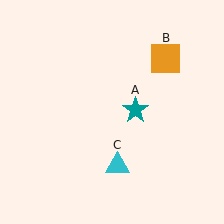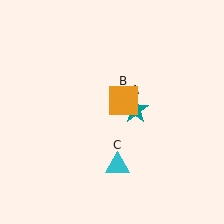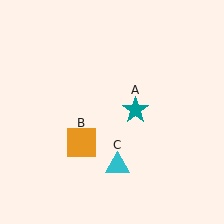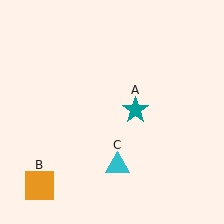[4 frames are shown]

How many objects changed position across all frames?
1 object changed position: orange square (object B).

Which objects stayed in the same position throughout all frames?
Teal star (object A) and cyan triangle (object C) remained stationary.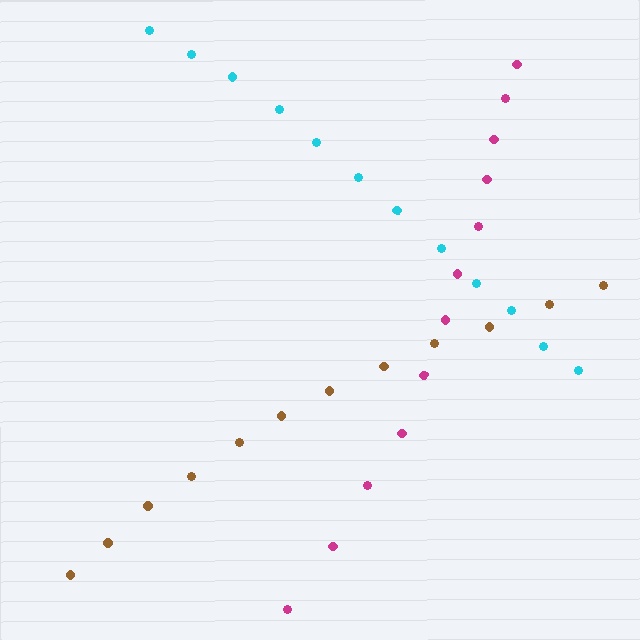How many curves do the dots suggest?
There are 3 distinct paths.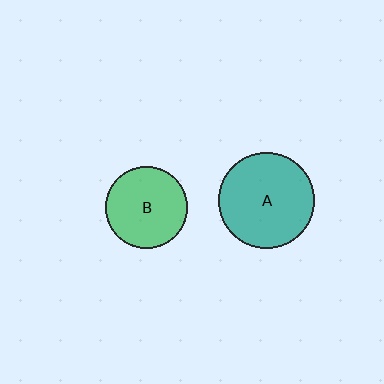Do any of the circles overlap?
No, none of the circles overlap.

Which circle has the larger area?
Circle A (teal).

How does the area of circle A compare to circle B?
Approximately 1.4 times.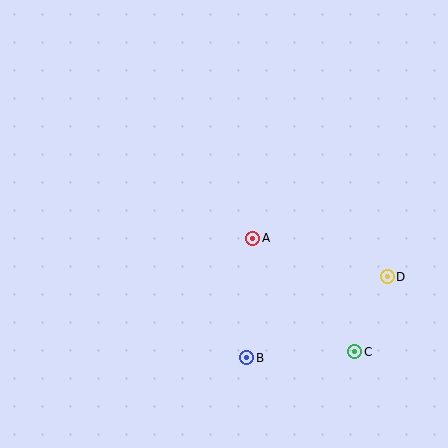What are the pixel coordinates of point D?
Point D is at (387, 277).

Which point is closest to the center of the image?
Point A at (253, 238) is closest to the center.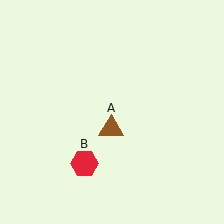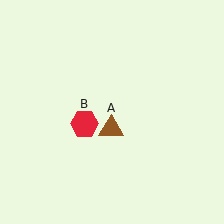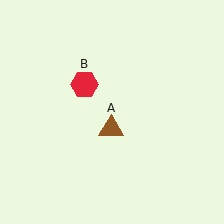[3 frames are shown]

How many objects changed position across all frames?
1 object changed position: red hexagon (object B).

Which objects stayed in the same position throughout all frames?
Brown triangle (object A) remained stationary.